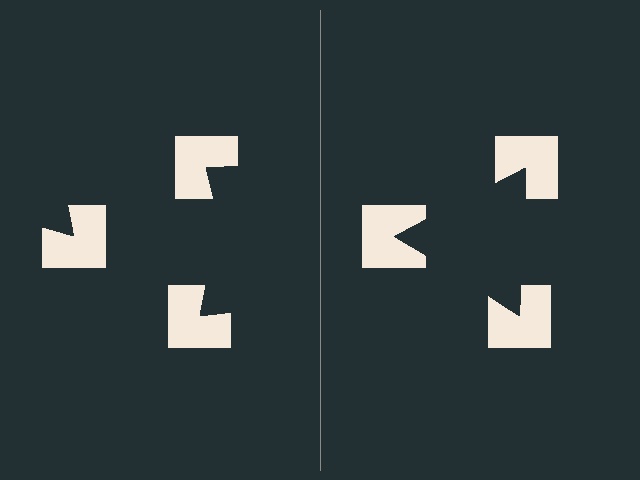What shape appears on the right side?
An illusory triangle.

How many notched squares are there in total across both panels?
6 — 3 on each side.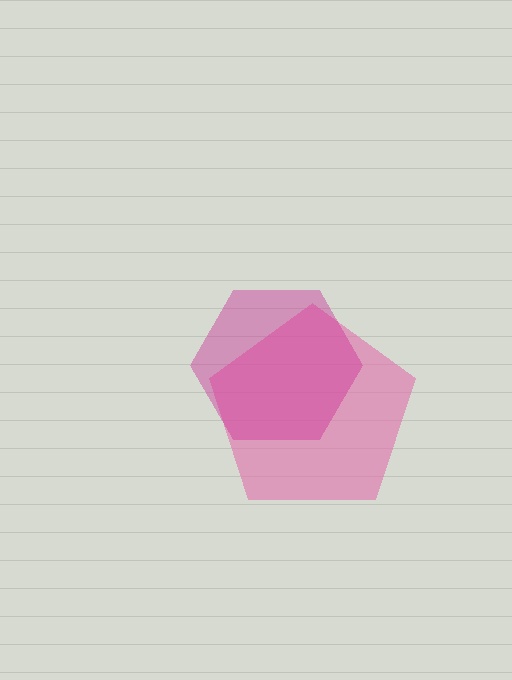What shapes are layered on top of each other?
The layered shapes are: a pink pentagon, a magenta hexagon.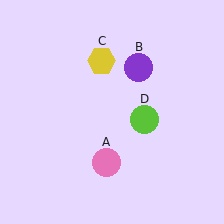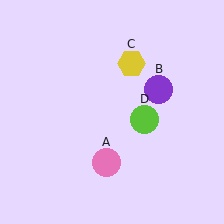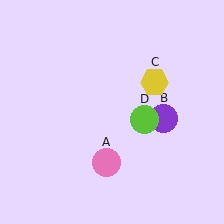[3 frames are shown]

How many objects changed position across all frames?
2 objects changed position: purple circle (object B), yellow hexagon (object C).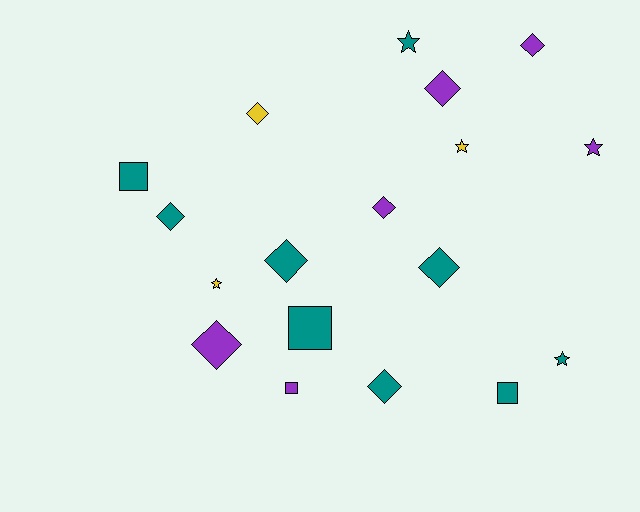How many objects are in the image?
There are 18 objects.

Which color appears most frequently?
Teal, with 9 objects.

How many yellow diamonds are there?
There is 1 yellow diamond.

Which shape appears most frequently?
Diamond, with 9 objects.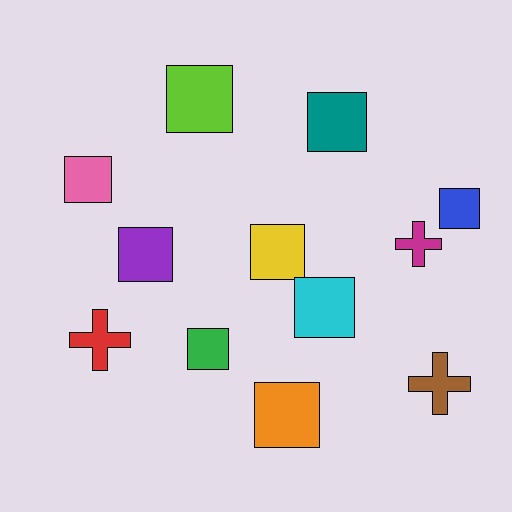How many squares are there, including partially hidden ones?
There are 9 squares.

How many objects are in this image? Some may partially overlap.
There are 12 objects.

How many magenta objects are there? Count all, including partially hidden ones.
There is 1 magenta object.